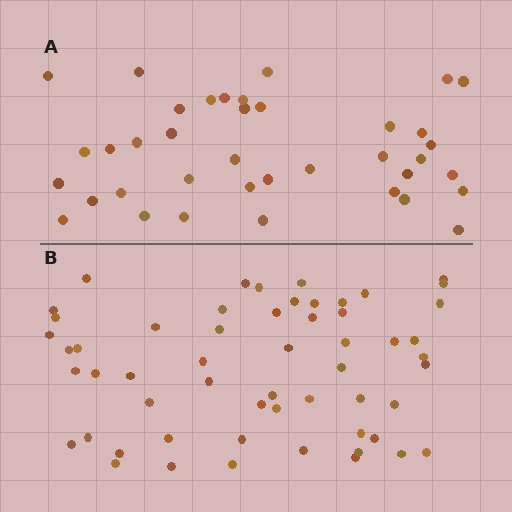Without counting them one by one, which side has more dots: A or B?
Region B (the bottom region) has more dots.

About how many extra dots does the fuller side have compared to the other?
Region B has approximately 20 more dots than region A.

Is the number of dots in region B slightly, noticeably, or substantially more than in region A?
Region B has substantially more. The ratio is roughly 1.5 to 1.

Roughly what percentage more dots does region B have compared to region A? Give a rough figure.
About 45% more.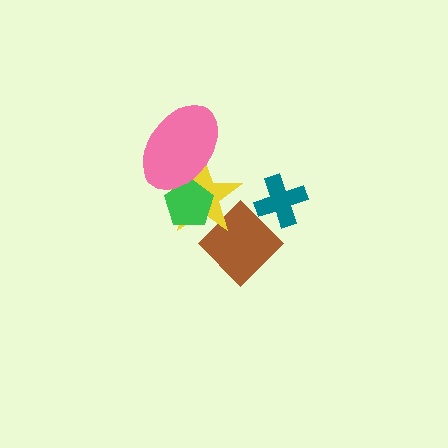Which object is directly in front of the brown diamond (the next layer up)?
The teal cross is directly in front of the brown diamond.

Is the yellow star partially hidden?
Yes, it is partially covered by another shape.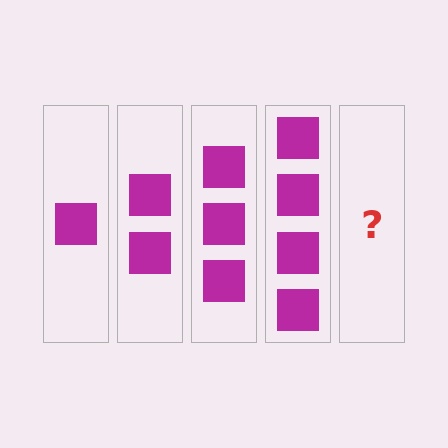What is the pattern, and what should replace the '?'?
The pattern is that each step adds one more square. The '?' should be 5 squares.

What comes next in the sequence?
The next element should be 5 squares.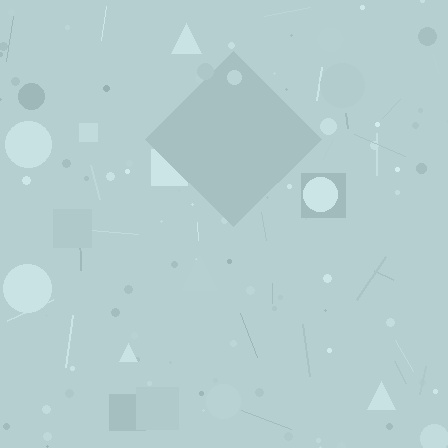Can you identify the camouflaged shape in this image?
The camouflaged shape is a diamond.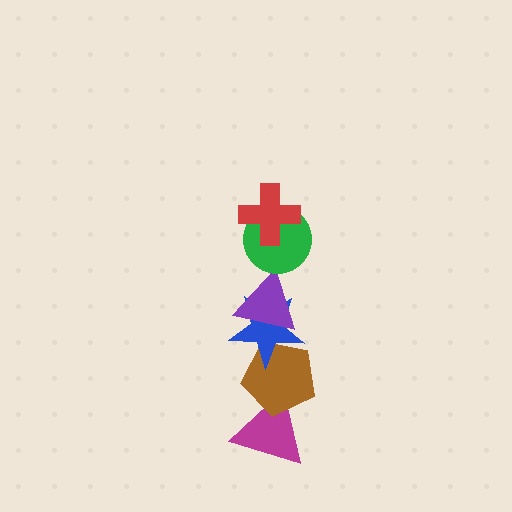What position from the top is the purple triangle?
The purple triangle is 3rd from the top.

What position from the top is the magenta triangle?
The magenta triangle is 6th from the top.